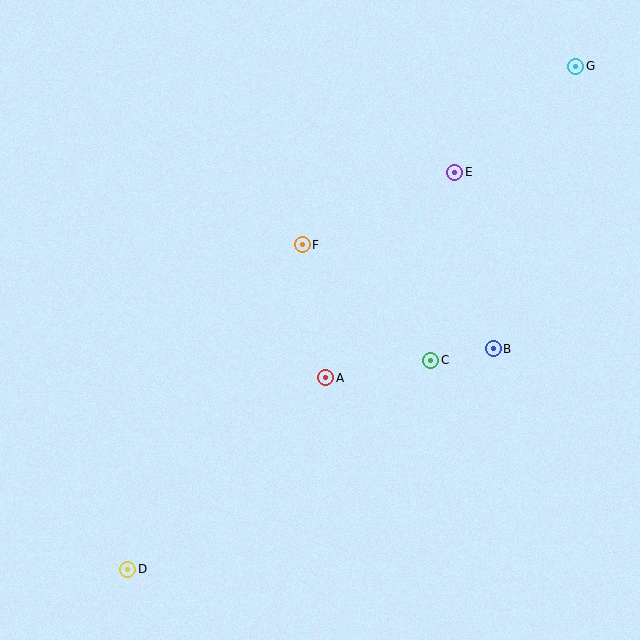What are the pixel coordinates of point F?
Point F is at (302, 245).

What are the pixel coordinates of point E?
Point E is at (455, 172).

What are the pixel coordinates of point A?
Point A is at (326, 378).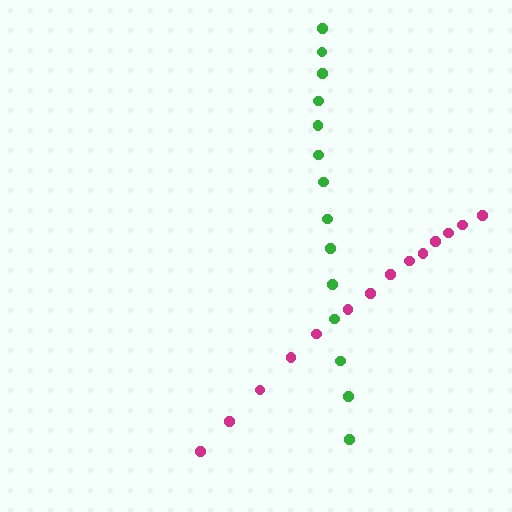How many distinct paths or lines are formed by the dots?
There are 2 distinct paths.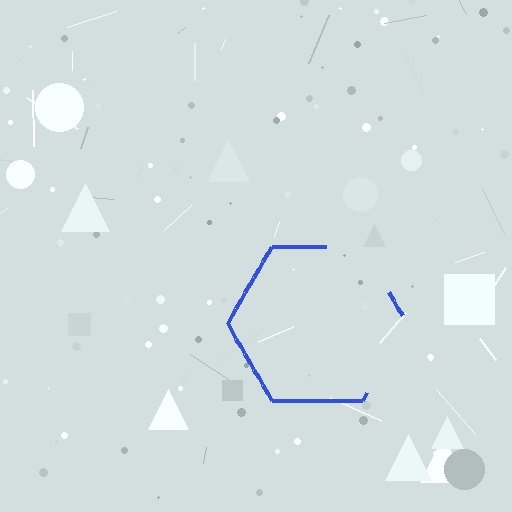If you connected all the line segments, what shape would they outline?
They would outline a hexagon.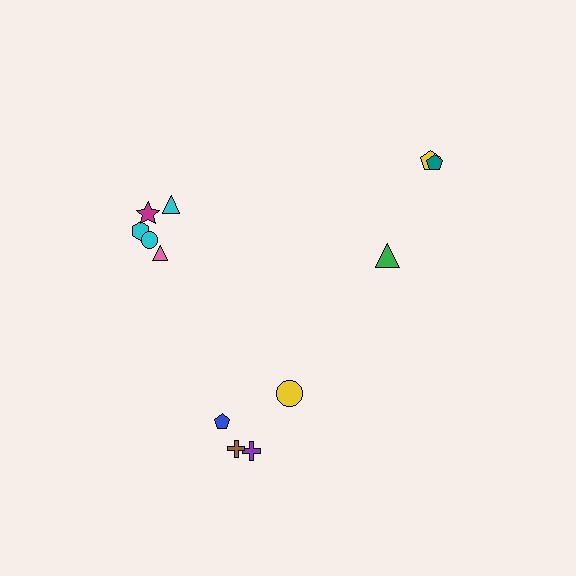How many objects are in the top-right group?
There are 3 objects.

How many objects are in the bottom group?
There are 4 objects.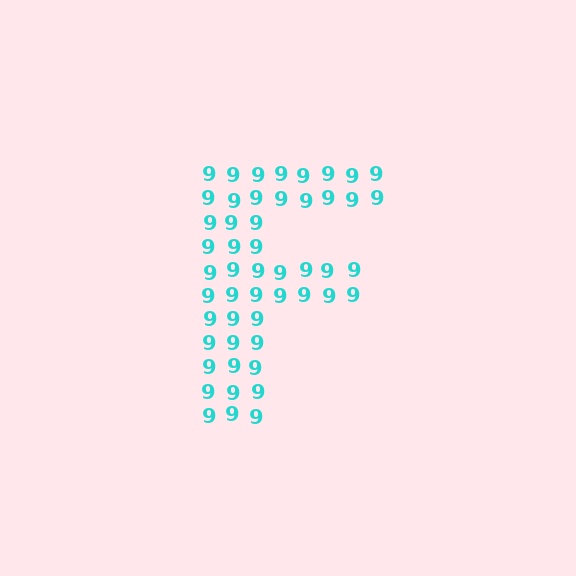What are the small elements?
The small elements are digit 9's.